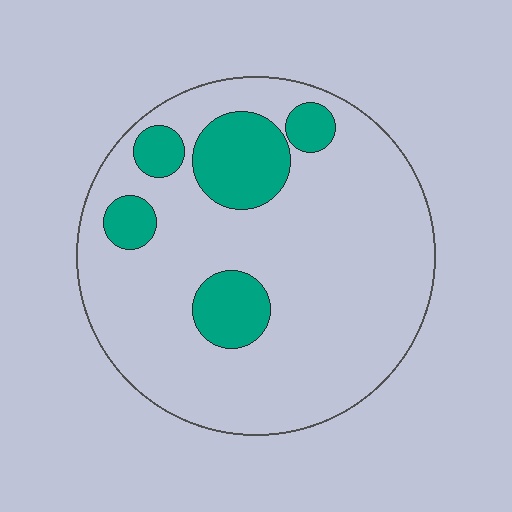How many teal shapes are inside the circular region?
5.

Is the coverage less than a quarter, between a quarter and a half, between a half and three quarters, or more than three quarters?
Less than a quarter.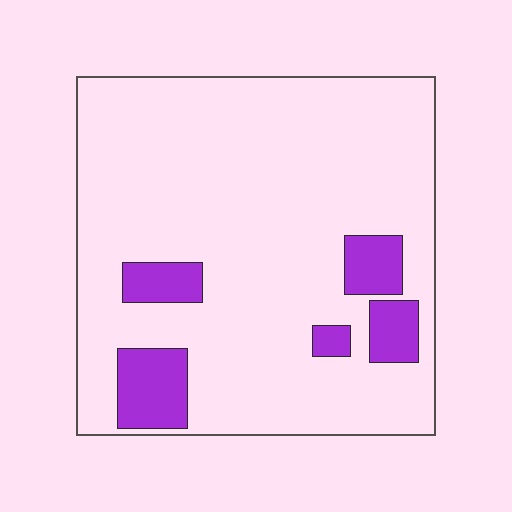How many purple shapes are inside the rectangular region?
5.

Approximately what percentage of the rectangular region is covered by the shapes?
Approximately 15%.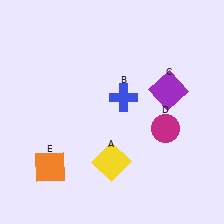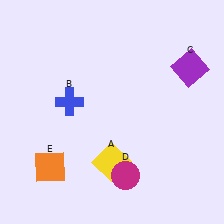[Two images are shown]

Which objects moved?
The objects that moved are: the blue cross (B), the purple square (C), the magenta circle (D).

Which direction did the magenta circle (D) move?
The magenta circle (D) moved down.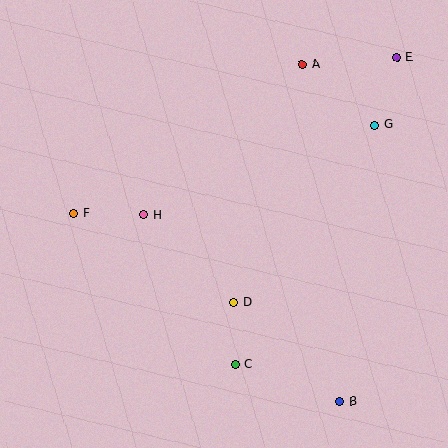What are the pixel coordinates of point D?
Point D is at (234, 302).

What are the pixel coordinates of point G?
Point G is at (375, 125).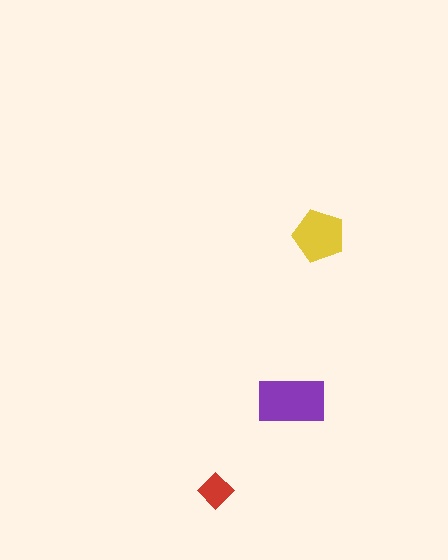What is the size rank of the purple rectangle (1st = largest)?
1st.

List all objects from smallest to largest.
The red diamond, the yellow pentagon, the purple rectangle.